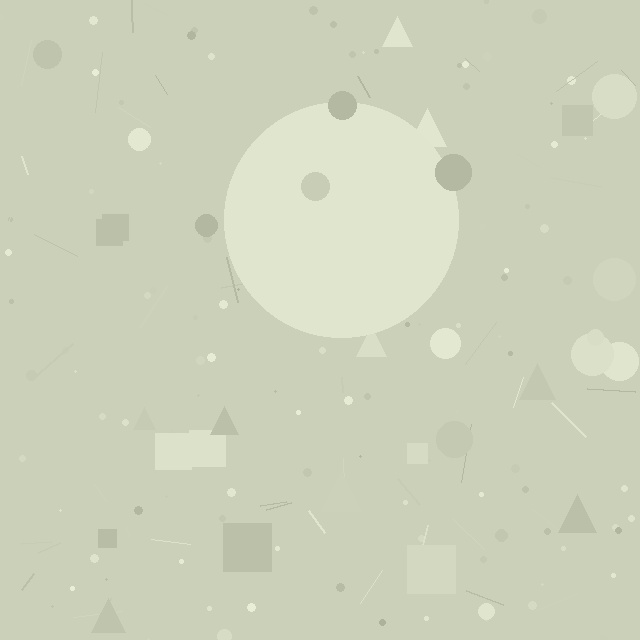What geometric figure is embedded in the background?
A circle is embedded in the background.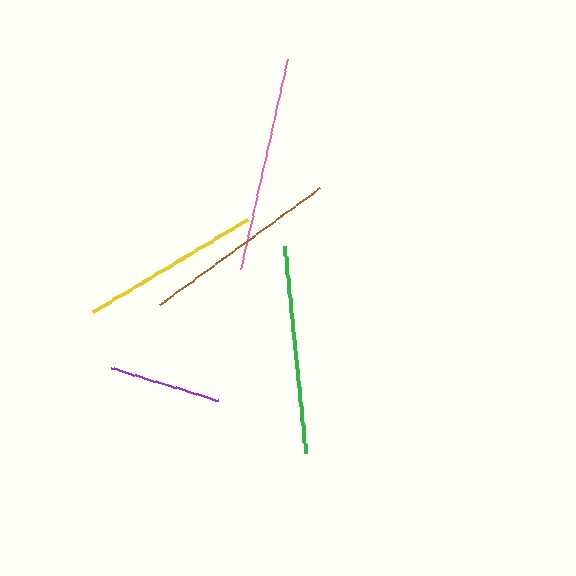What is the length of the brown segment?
The brown segment is approximately 198 pixels long.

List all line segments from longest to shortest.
From longest to shortest: pink, green, brown, yellow, purple.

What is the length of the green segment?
The green segment is approximately 208 pixels long.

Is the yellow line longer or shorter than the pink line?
The pink line is longer than the yellow line.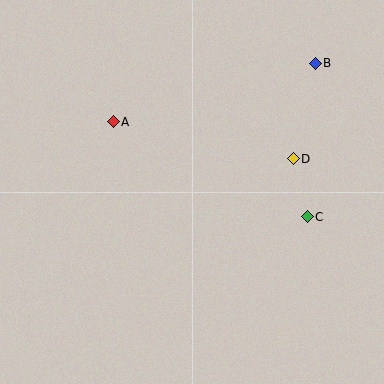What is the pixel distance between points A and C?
The distance between A and C is 216 pixels.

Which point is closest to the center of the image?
Point A at (113, 122) is closest to the center.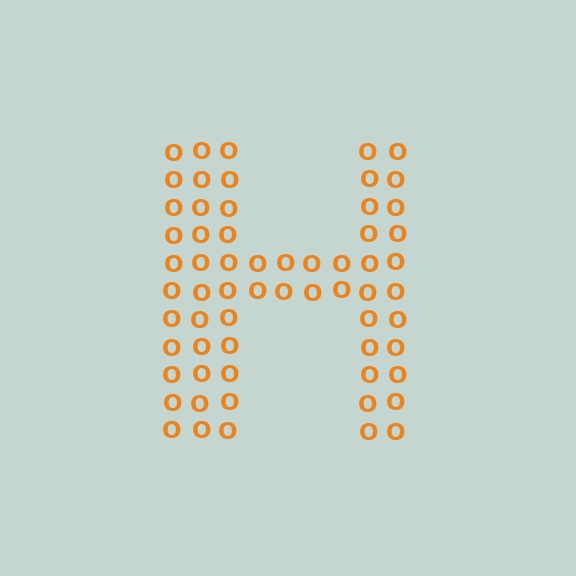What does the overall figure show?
The overall figure shows the letter H.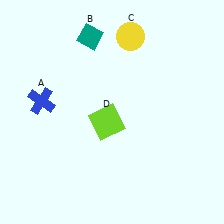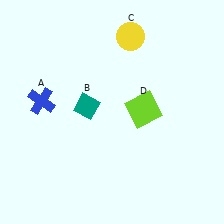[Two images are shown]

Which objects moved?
The objects that moved are: the teal diamond (B), the lime square (D).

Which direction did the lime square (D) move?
The lime square (D) moved right.